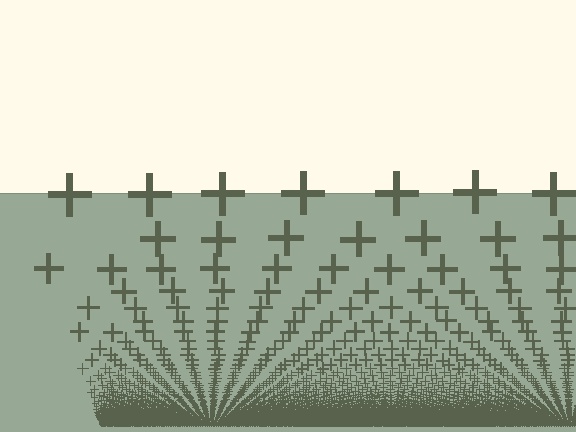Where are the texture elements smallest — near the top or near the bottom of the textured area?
Near the bottom.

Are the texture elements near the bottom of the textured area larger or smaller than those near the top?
Smaller. The gradient is inverted — elements near the bottom are smaller and denser.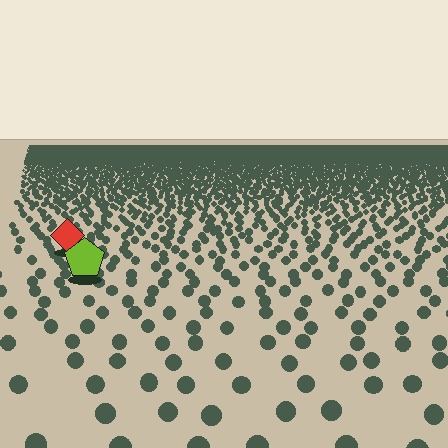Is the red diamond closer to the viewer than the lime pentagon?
No. The lime pentagon is closer — you can tell from the texture gradient: the ground texture is coarser near it.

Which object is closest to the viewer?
The lime pentagon is closest. The texture marks near it are larger and more spread out.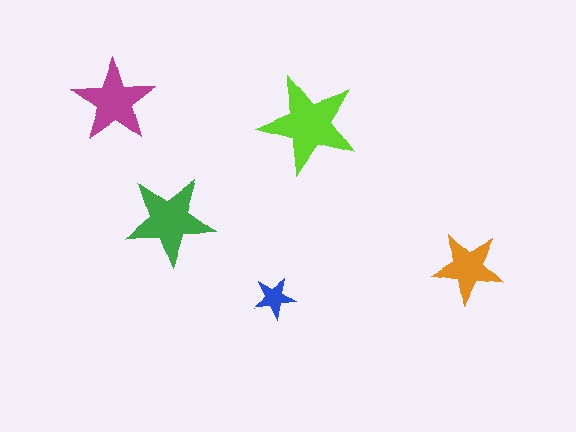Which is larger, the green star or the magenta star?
The green one.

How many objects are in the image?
There are 5 objects in the image.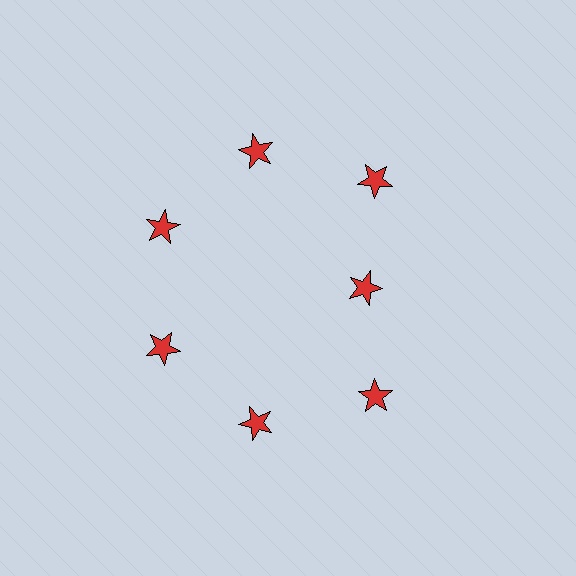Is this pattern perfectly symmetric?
No. The 7 red stars are arranged in a ring, but one element near the 3 o'clock position is pulled inward toward the center, breaking the 7-fold rotational symmetry.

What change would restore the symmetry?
The symmetry would be restored by moving it outward, back onto the ring so that all 7 stars sit at equal angles and equal distance from the center.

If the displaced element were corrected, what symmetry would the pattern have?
It would have 7-fold rotational symmetry — the pattern would map onto itself every 51 degrees.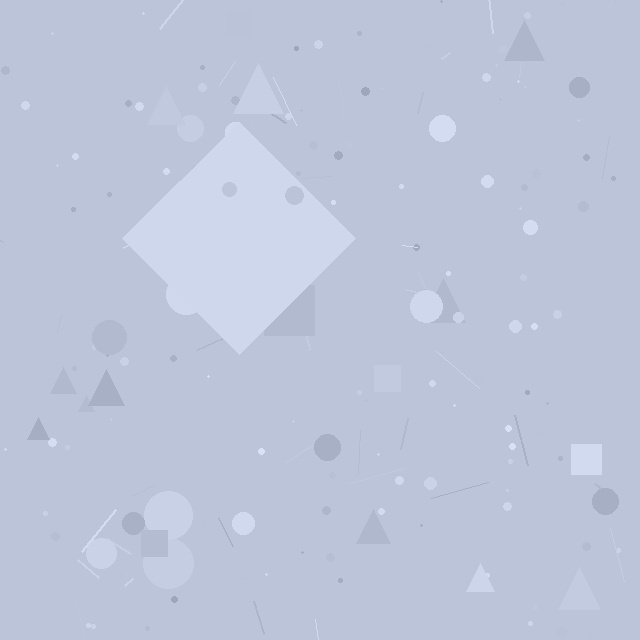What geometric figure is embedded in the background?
A diamond is embedded in the background.